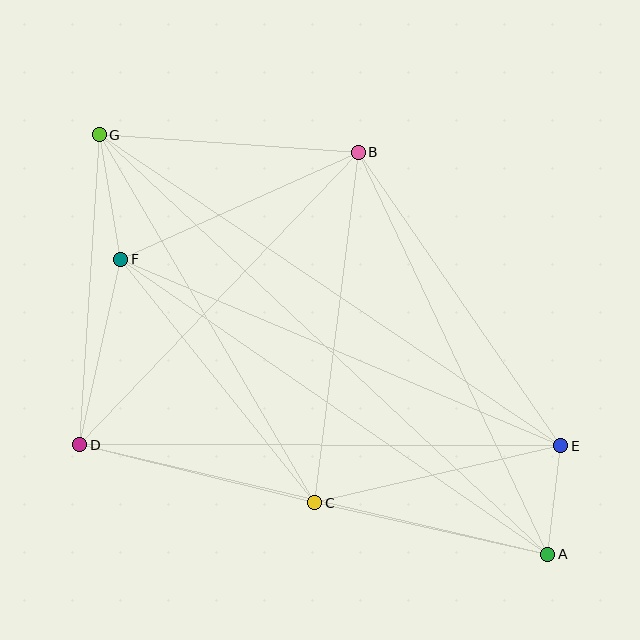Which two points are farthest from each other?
Points A and G are farthest from each other.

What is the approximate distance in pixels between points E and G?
The distance between E and G is approximately 556 pixels.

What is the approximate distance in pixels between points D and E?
The distance between D and E is approximately 481 pixels.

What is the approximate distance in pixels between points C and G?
The distance between C and G is approximately 427 pixels.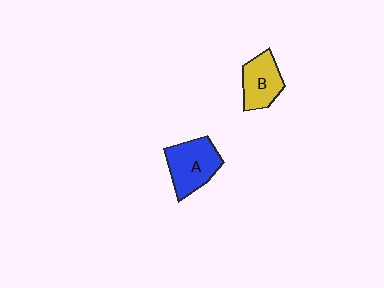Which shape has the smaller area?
Shape B (yellow).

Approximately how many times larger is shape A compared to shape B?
Approximately 1.3 times.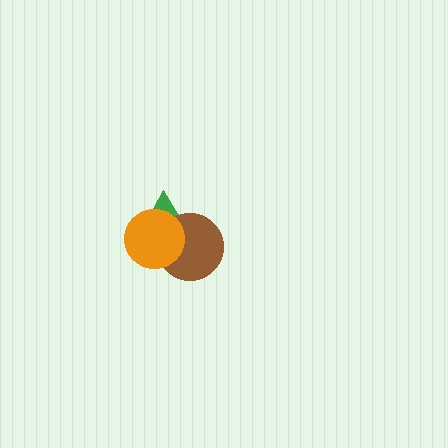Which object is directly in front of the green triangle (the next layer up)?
The brown circle is directly in front of the green triangle.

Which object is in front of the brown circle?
The orange circle is in front of the brown circle.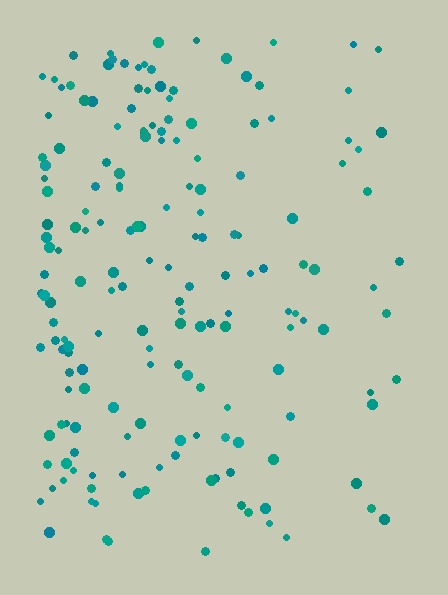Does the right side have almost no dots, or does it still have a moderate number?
Still a moderate number, just noticeably fewer than the left.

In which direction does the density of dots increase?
From right to left, with the left side densest.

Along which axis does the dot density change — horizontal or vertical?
Horizontal.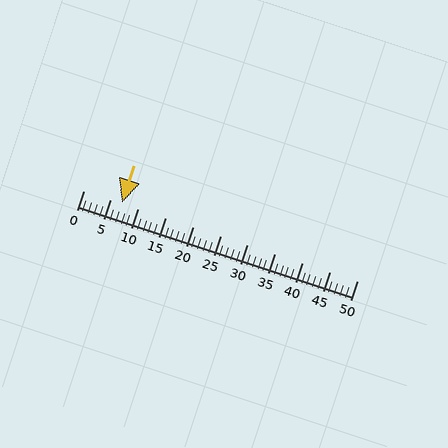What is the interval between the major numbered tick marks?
The major tick marks are spaced 5 units apart.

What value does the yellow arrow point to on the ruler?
The yellow arrow points to approximately 7.